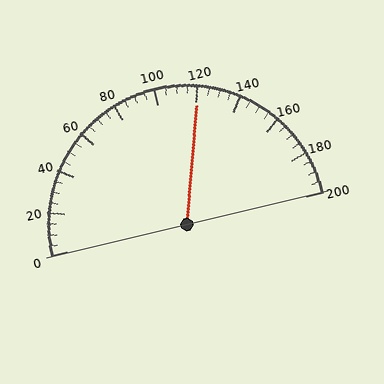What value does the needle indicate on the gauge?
The needle indicates approximately 120.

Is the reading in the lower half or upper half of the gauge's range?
The reading is in the upper half of the range (0 to 200).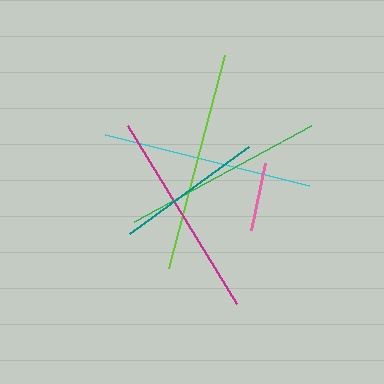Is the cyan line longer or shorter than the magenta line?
The cyan line is longer than the magenta line.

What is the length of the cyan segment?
The cyan segment is approximately 211 pixels long.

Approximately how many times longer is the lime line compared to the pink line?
The lime line is approximately 3.2 times the length of the pink line.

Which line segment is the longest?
The lime line is the longest at approximately 220 pixels.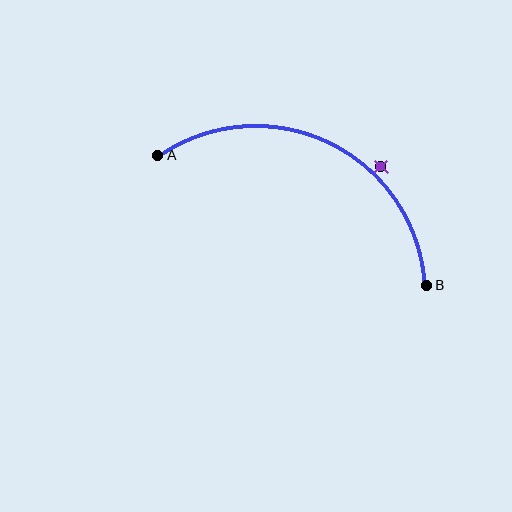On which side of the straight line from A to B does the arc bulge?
The arc bulges above the straight line connecting A and B.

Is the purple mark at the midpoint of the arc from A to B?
No — the purple mark does not lie on the arc at all. It sits slightly outside the curve.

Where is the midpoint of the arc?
The arc midpoint is the point on the curve farthest from the straight line joining A and B. It sits above that line.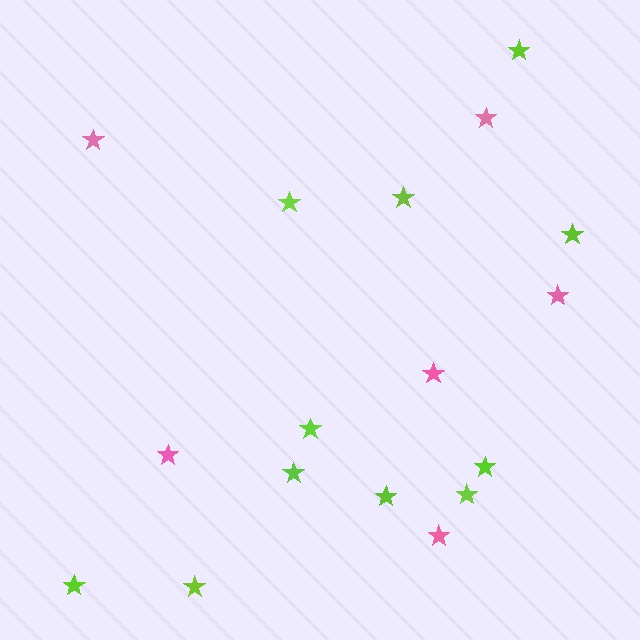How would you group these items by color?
There are 2 groups: one group of pink stars (6) and one group of lime stars (11).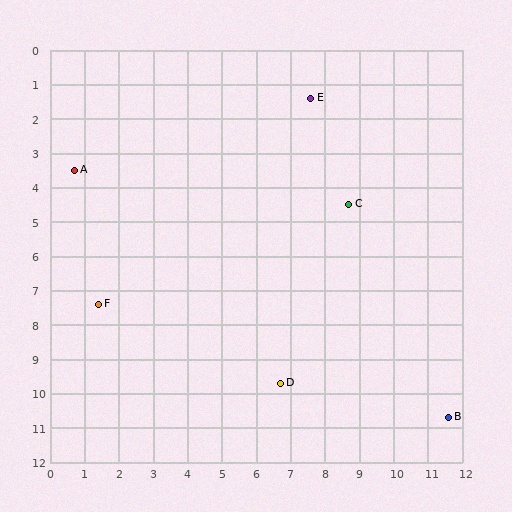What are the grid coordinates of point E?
Point E is at approximately (7.6, 1.4).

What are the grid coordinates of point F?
Point F is at approximately (1.4, 7.4).